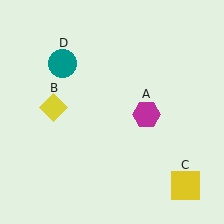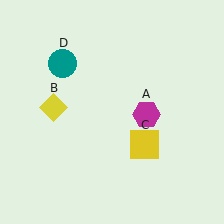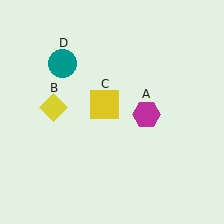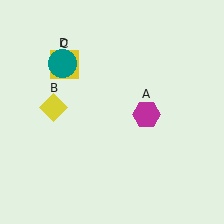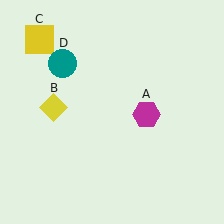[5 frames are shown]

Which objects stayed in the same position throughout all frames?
Magenta hexagon (object A) and yellow diamond (object B) and teal circle (object D) remained stationary.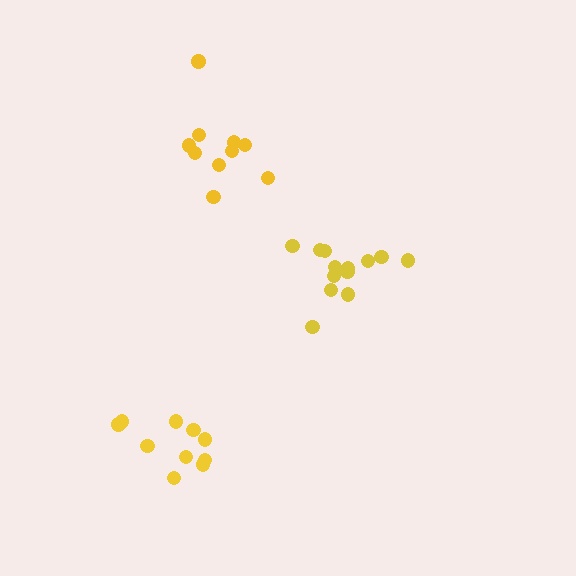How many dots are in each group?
Group 1: 13 dots, Group 2: 10 dots, Group 3: 10 dots (33 total).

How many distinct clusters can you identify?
There are 3 distinct clusters.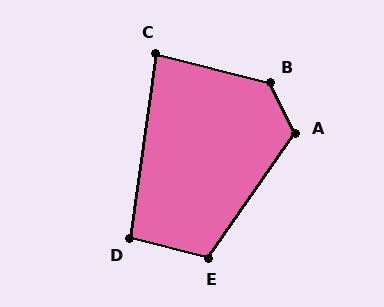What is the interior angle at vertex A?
Approximately 118 degrees (obtuse).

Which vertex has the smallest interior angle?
C, at approximately 84 degrees.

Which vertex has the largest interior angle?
B, at approximately 131 degrees.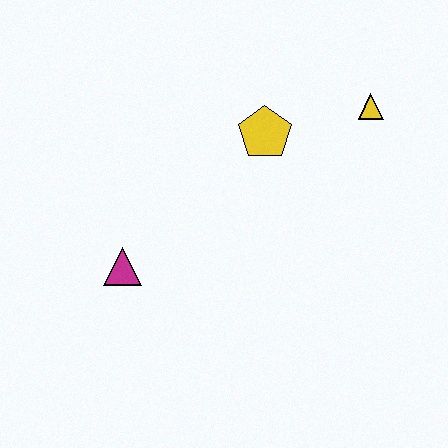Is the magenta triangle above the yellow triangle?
No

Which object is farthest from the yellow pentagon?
The magenta triangle is farthest from the yellow pentagon.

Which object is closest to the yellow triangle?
The yellow pentagon is closest to the yellow triangle.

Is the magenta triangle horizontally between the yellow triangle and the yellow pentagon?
No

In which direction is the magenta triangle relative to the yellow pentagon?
The magenta triangle is to the left of the yellow pentagon.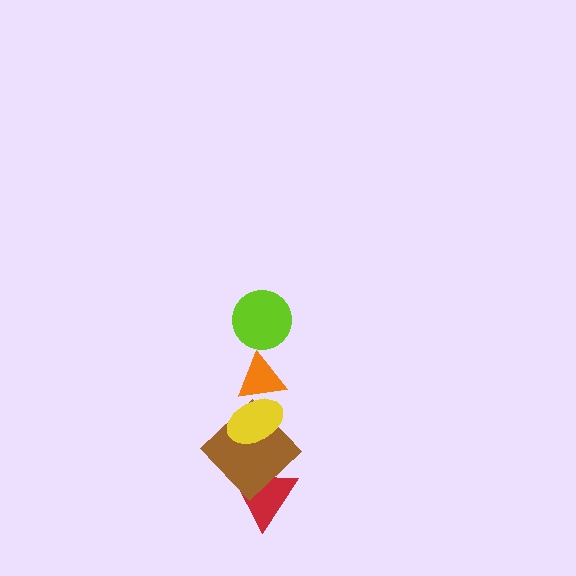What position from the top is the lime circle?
The lime circle is 1st from the top.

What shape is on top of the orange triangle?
The lime circle is on top of the orange triangle.